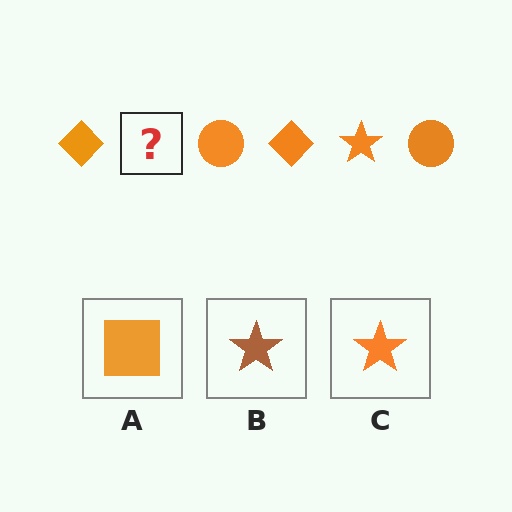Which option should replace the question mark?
Option C.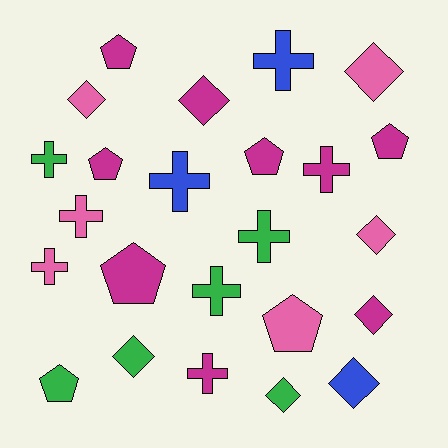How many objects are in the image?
There are 24 objects.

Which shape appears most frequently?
Cross, with 9 objects.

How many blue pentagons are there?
There are no blue pentagons.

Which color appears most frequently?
Magenta, with 9 objects.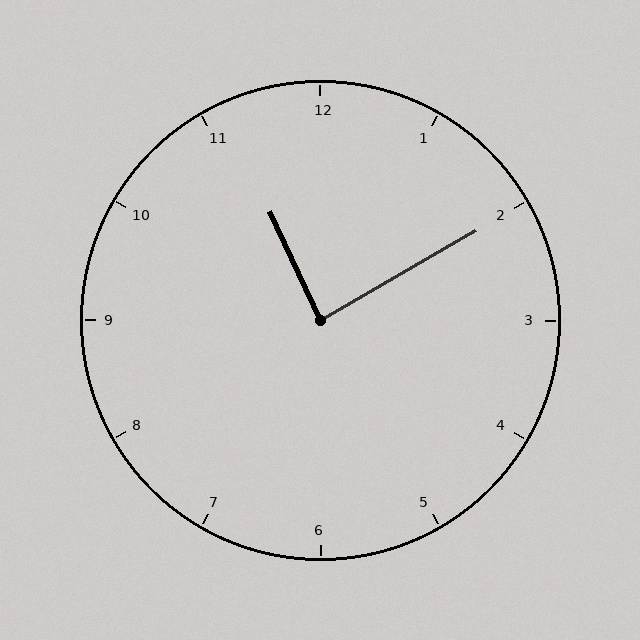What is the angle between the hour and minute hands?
Approximately 85 degrees.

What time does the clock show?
11:10.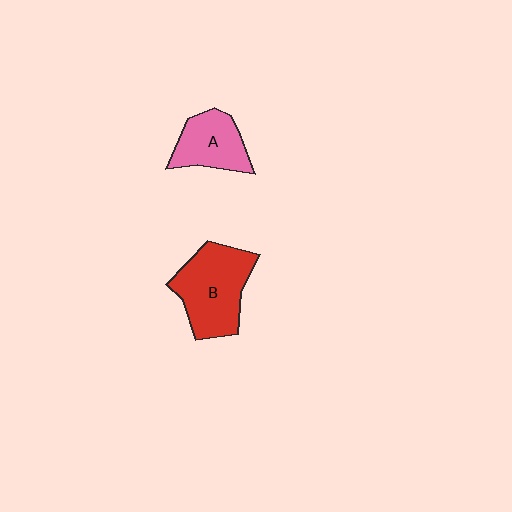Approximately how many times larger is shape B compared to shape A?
Approximately 1.5 times.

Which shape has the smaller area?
Shape A (pink).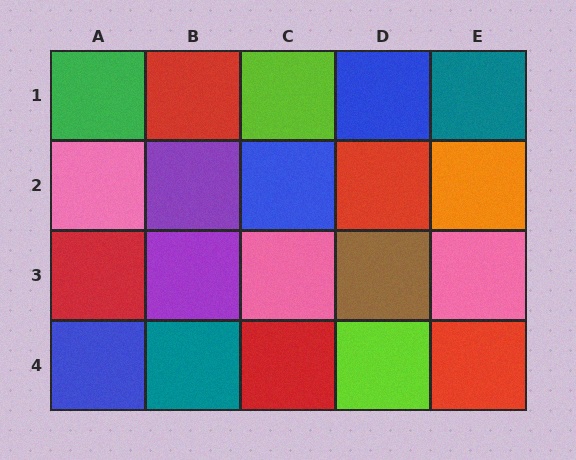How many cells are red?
5 cells are red.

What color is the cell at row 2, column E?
Orange.